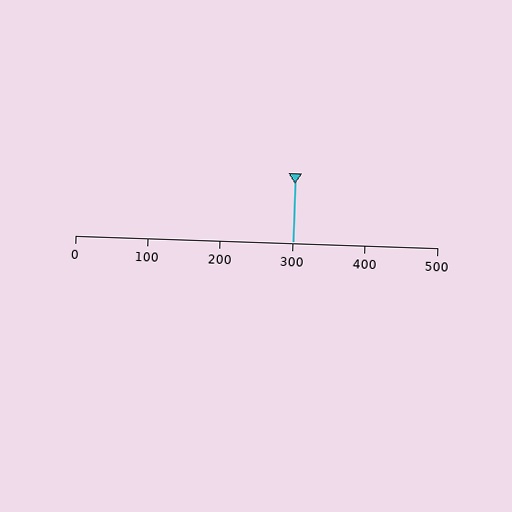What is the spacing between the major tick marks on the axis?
The major ticks are spaced 100 apart.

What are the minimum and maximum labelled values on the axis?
The axis runs from 0 to 500.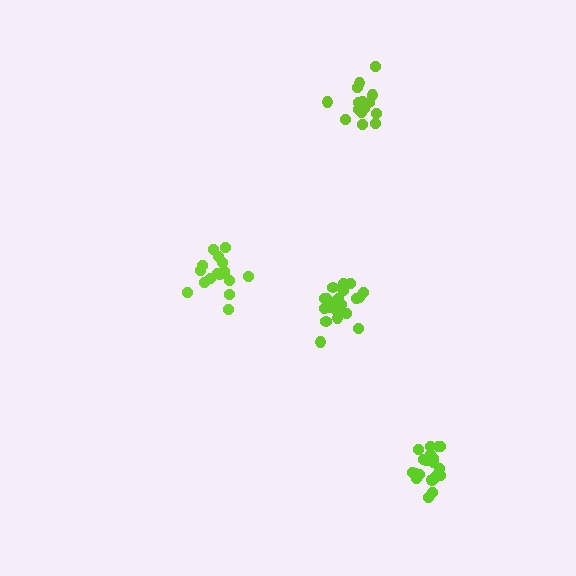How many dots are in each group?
Group 1: 21 dots, Group 2: 20 dots, Group 3: 17 dots, Group 4: 15 dots (73 total).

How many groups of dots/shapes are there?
There are 4 groups.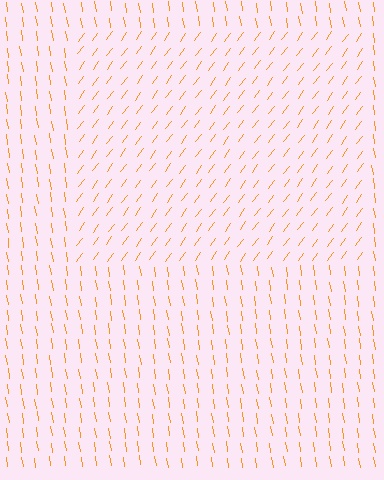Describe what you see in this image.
The image is filled with small orange line segments. A rectangle region in the image has lines oriented differently from the surrounding lines, creating a visible texture boundary.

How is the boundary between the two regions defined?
The boundary is defined purely by a change in line orientation (approximately 45 degrees difference). All lines are the same color and thickness.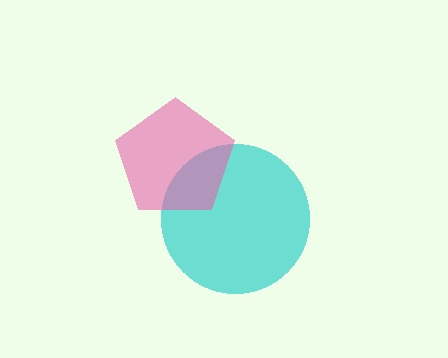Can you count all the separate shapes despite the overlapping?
Yes, there are 2 separate shapes.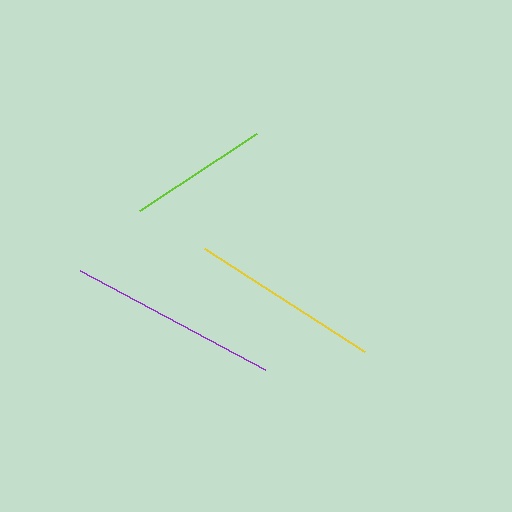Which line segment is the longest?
The purple line is the longest at approximately 210 pixels.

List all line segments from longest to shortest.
From longest to shortest: purple, yellow, lime.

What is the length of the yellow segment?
The yellow segment is approximately 190 pixels long.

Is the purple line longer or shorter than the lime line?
The purple line is longer than the lime line.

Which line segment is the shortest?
The lime line is the shortest at approximately 140 pixels.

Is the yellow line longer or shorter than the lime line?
The yellow line is longer than the lime line.